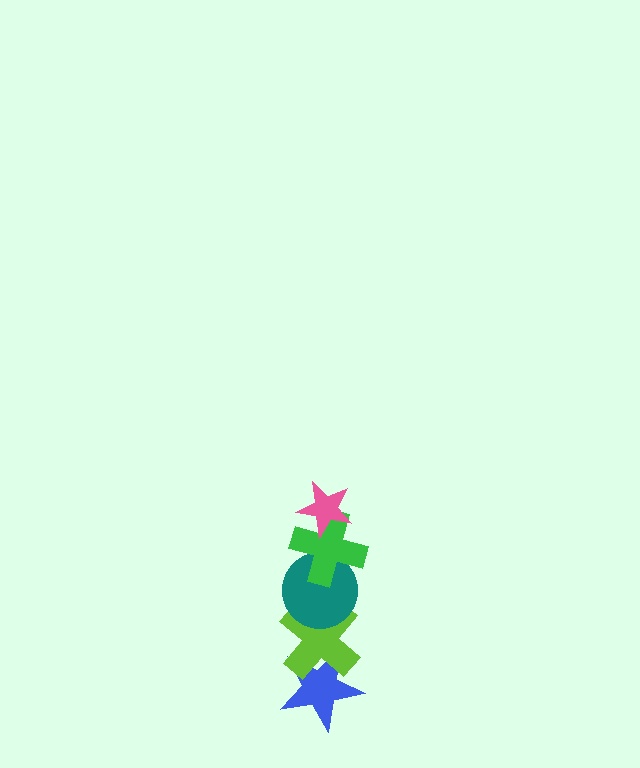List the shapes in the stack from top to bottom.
From top to bottom: the pink star, the green cross, the teal circle, the lime cross, the blue star.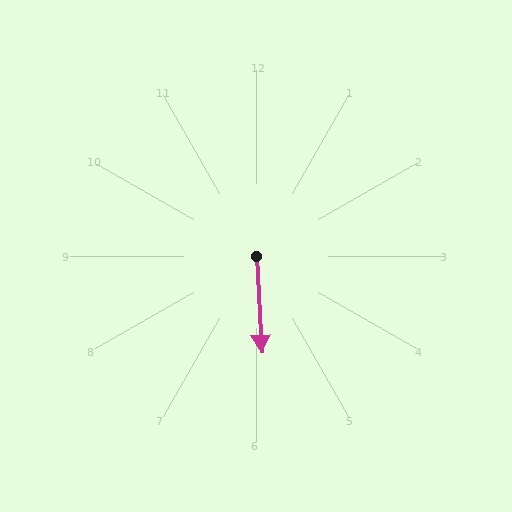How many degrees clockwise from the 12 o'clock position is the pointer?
Approximately 177 degrees.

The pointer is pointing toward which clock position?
Roughly 6 o'clock.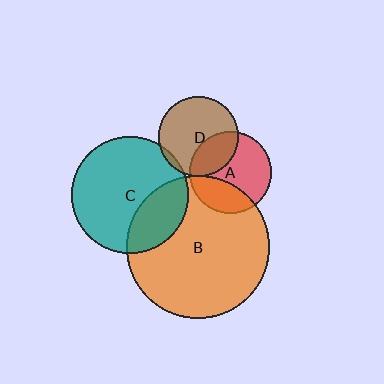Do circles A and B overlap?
Yes.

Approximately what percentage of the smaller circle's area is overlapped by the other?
Approximately 30%.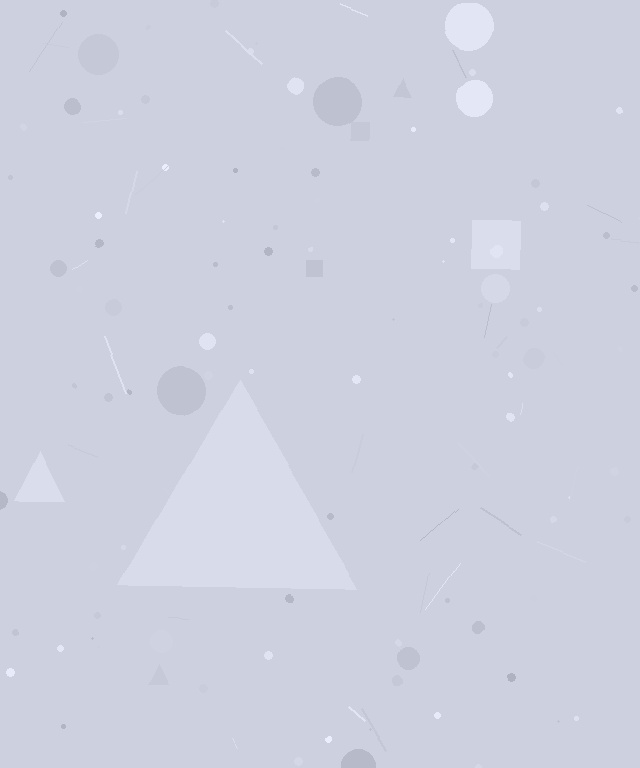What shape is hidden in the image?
A triangle is hidden in the image.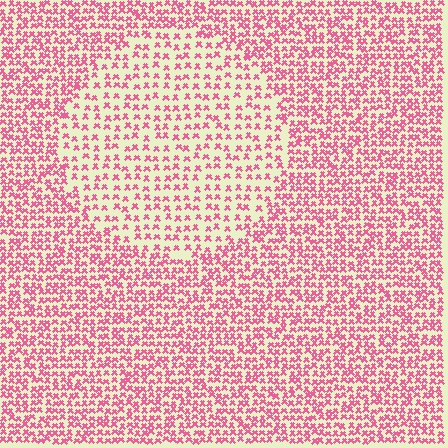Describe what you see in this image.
The image contains small pink elements arranged at two different densities. A circle-shaped region is visible where the elements are less densely packed than the surrounding area.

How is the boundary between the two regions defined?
The boundary is defined by a change in element density (approximately 1.9x ratio). All elements are the same color, size, and shape.